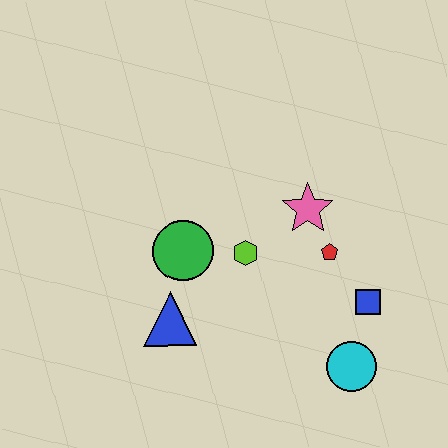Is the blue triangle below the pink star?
Yes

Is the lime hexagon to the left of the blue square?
Yes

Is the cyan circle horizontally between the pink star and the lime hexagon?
No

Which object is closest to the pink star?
The red pentagon is closest to the pink star.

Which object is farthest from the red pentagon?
The blue triangle is farthest from the red pentagon.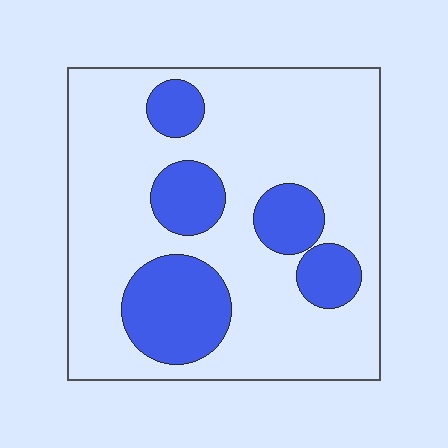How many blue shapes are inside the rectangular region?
5.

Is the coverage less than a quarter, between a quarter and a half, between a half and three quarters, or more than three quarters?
Less than a quarter.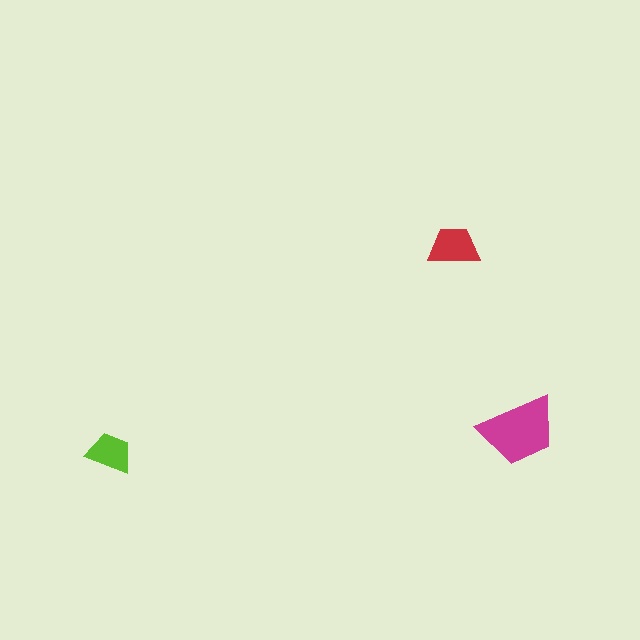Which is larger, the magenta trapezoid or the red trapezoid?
The magenta one.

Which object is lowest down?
The lime trapezoid is bottommost.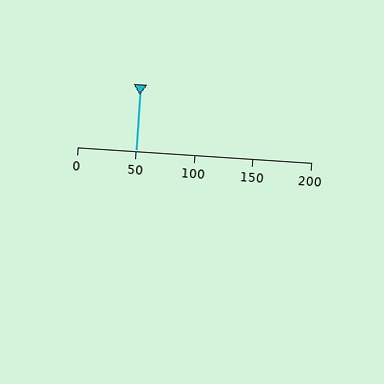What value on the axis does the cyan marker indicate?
The marker indicates approximately 50.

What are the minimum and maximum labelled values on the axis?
The axis runs from 0 to 200.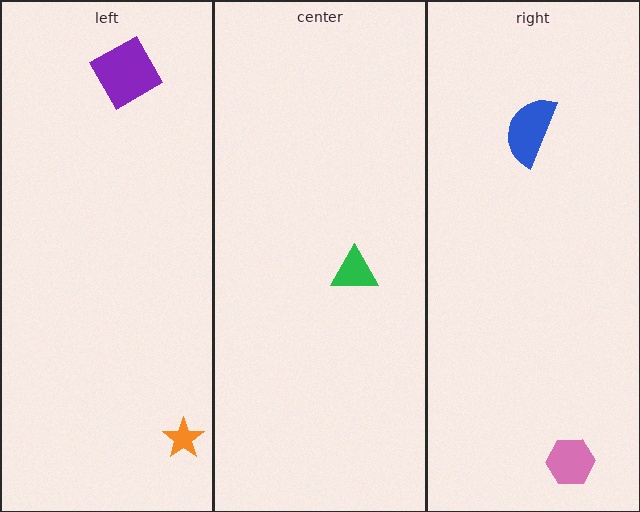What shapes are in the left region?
The orange star, the purple square.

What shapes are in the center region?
The green triangle.